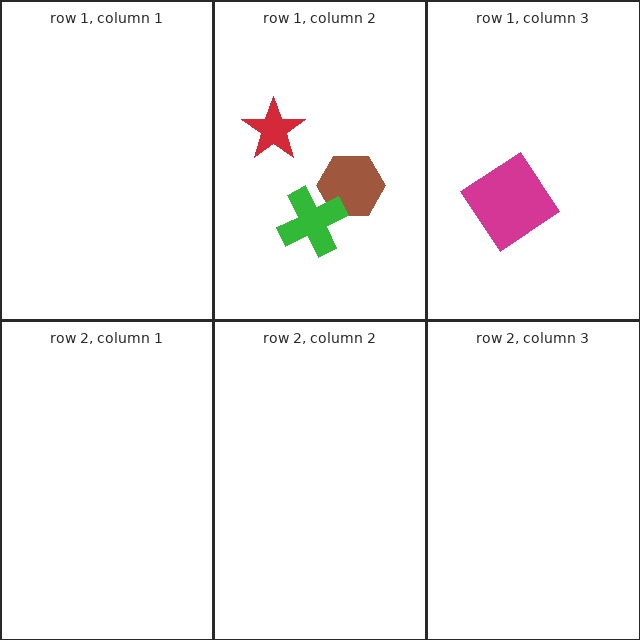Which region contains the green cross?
The row 1, column 2 region.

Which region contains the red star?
The row 1, column 2 region.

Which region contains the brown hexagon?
The row 1, column 2 region.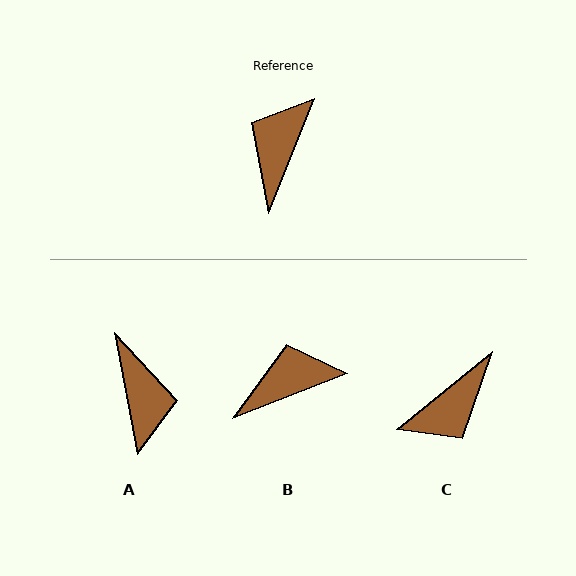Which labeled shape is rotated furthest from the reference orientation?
C, about 151 degrees away.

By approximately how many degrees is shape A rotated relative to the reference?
Approximately 148 degrees clockwise.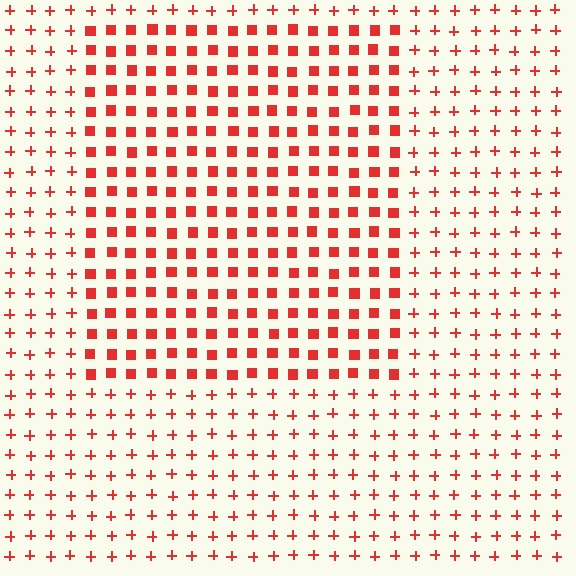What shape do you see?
I see a rectangle.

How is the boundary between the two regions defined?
The boundary is defined by a change in element shape: squares inside vs. plus signs outside. All elements share the same color and spacing.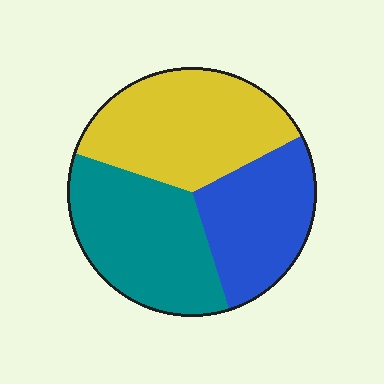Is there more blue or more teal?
Teal.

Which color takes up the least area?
Blue, at roughly 30%.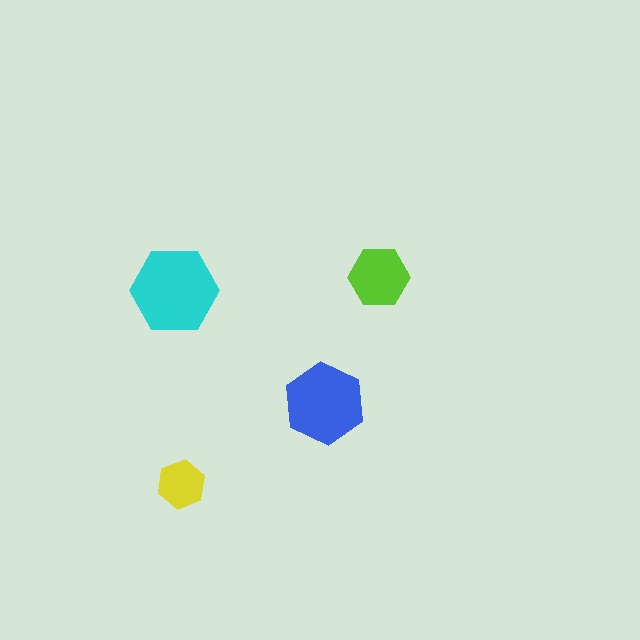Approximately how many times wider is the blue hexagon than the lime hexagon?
About 1.5 times wider.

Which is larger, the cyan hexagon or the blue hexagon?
The cyan one.